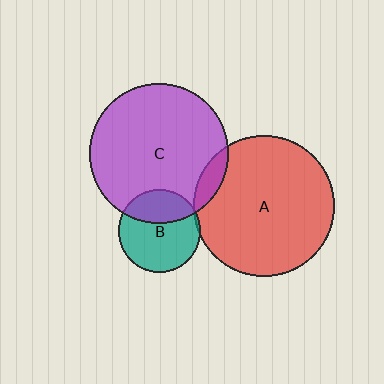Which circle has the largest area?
Circle A (red).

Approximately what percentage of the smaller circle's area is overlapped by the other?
Approximately 10%.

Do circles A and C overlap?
Yes.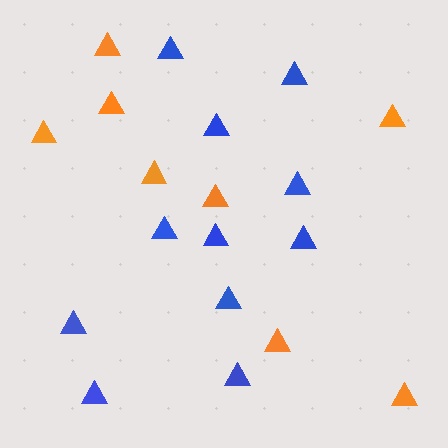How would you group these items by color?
There are 2 groups: one group of blue triangles (11) and one group of orange triangles (8).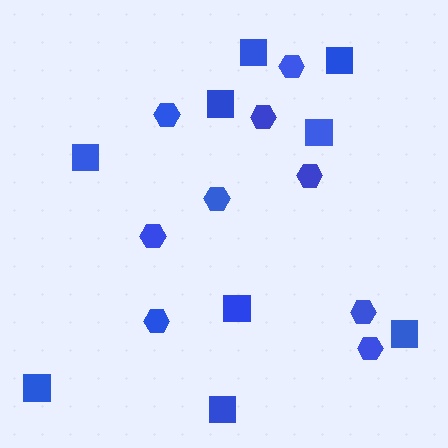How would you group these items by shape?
There are 2 groups: one group of hexagons (9) and one group of squares (9).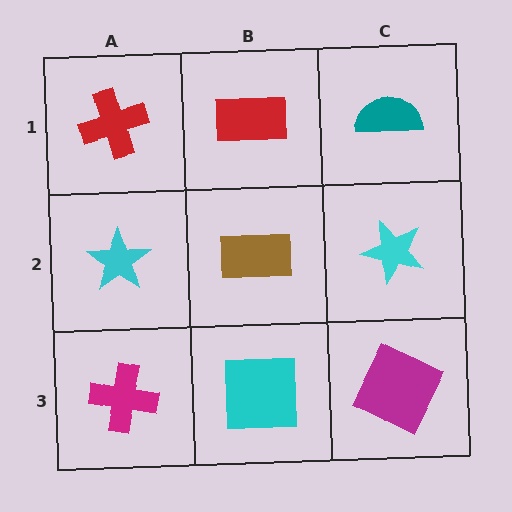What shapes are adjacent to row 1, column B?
A brown rectangle (row 2, column B), a red cross (row 1, column A), a teal semicircle (row 1, column C).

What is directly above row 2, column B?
A red rectangle.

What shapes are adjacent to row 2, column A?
A red cross (row 1, column A), a magenta cross (row 3, column A), a brown rectangle (row 2, column B).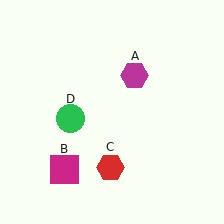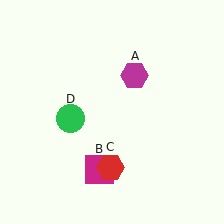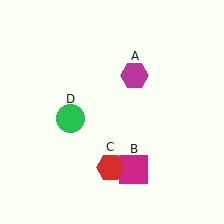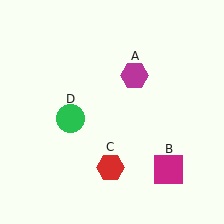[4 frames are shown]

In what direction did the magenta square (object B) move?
The magenta square (object B) moved right.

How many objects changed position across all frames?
1 object changed position: magenta square (object B).